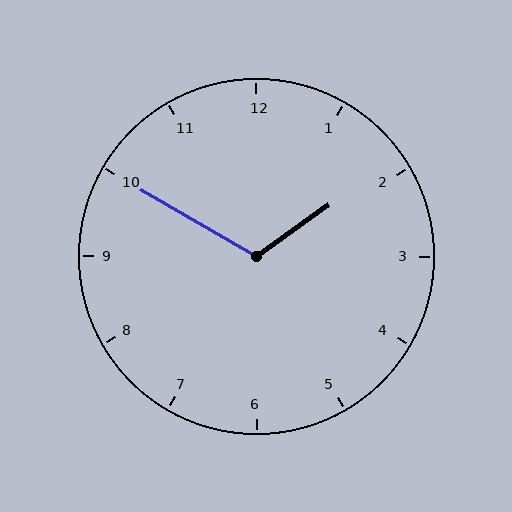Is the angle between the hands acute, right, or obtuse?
It is obtuse.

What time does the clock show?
1:50.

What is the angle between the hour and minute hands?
Approximately 115 degrees.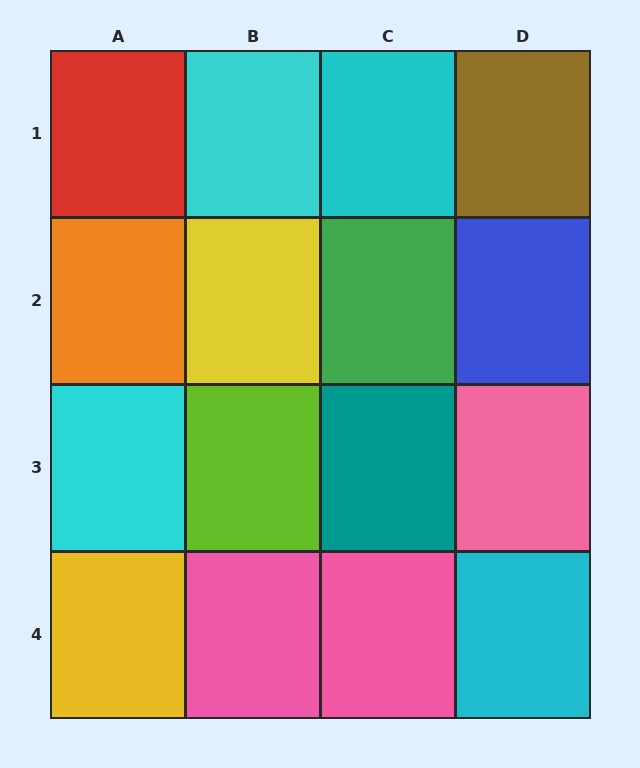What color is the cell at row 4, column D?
Cyan.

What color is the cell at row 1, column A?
Red.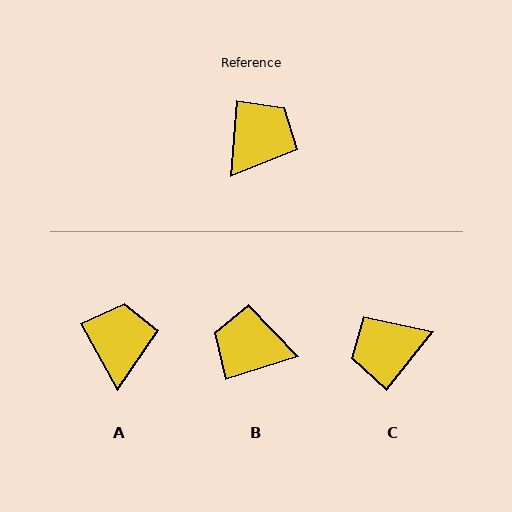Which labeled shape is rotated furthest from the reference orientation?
C, about 146 degrees away.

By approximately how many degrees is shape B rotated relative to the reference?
Approximately 112 degrees counter-clockwise.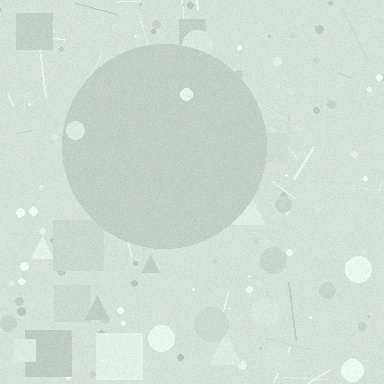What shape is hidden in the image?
A circle is hidden in the image.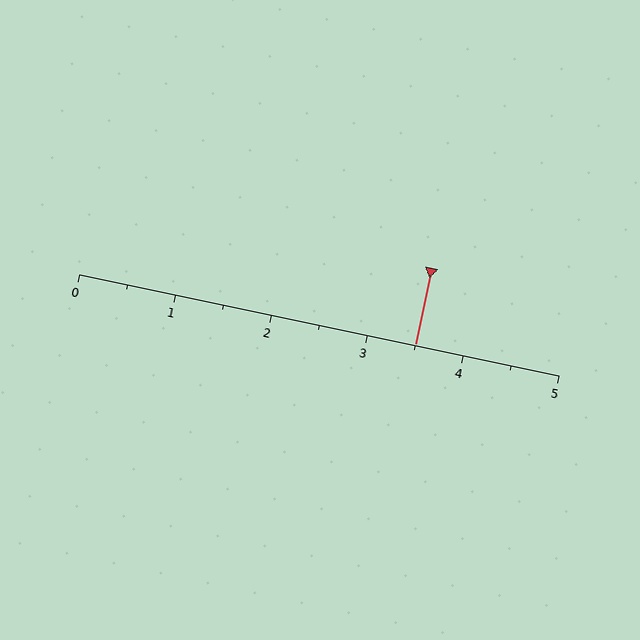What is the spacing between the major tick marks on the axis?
The major ticks are spaced 1 apart.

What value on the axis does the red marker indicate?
The marker indicates approximately 3.5.